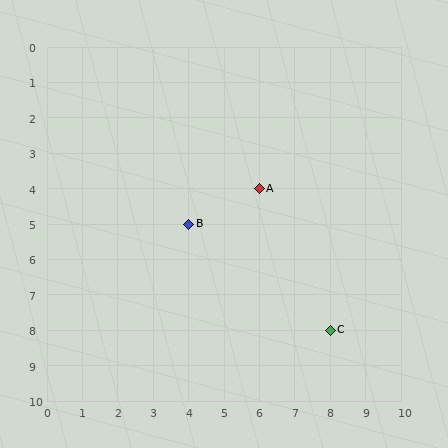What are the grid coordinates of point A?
Point A is at grid coordinates (6, 4).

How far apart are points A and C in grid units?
Points A and C are 2 columns and 4 rows apart (about 4.5 grid units diagonally).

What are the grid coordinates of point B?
Point B is at grid coordinates (4, 5).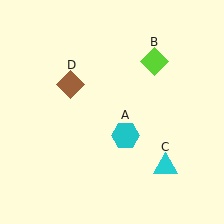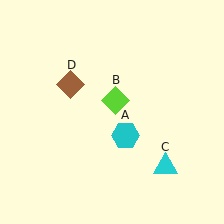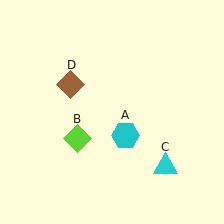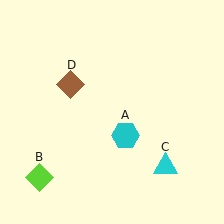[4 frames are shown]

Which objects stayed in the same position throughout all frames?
Cyan hexagon (object A) and cyan triangle (object C) and brown diamond (object D) remained stationary.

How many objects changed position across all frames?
1 object changed position: lime diamond (object B).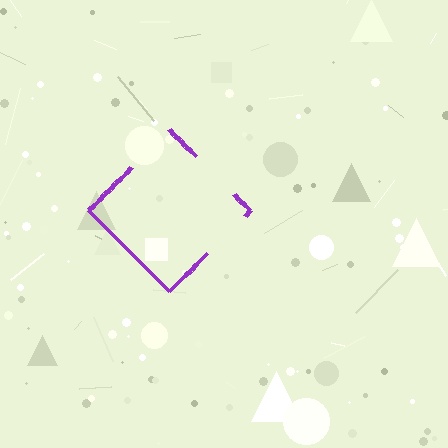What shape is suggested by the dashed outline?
The dashed outline suggests a diamond.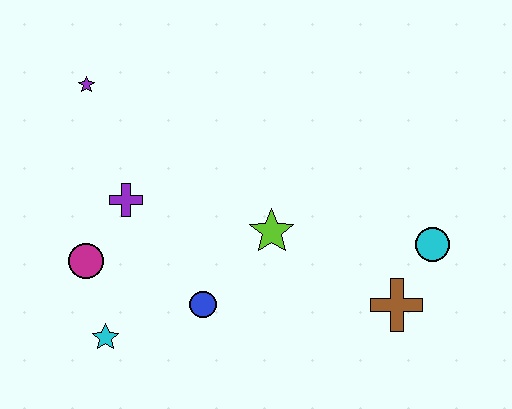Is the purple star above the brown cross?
Yes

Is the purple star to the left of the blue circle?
Yes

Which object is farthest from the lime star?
The purple star is farthest from the lime star.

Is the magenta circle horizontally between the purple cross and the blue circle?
No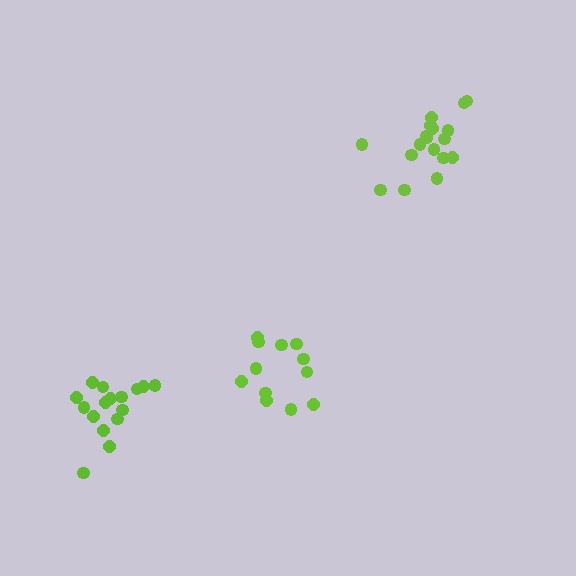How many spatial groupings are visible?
There are 3 spatial groupings.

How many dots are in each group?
Group 1: 12 dots, Group 2: 16 dots, Group 3: 18 dots (46 total).